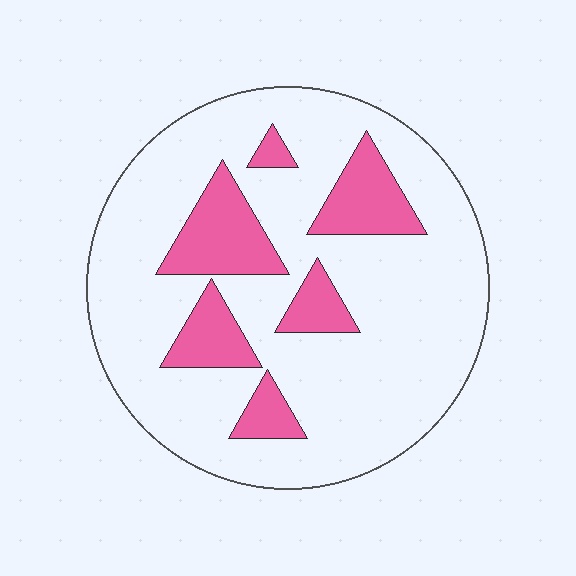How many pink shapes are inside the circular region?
6.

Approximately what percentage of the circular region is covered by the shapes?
Approximately 20%.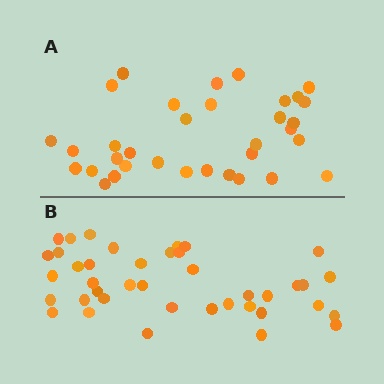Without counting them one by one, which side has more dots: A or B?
Region B (the bottom region) has more dots.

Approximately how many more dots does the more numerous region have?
Region B has about 6 more dots than region A.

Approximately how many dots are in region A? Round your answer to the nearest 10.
About 30 dots. (The exact count is 34, which rounds to 30.)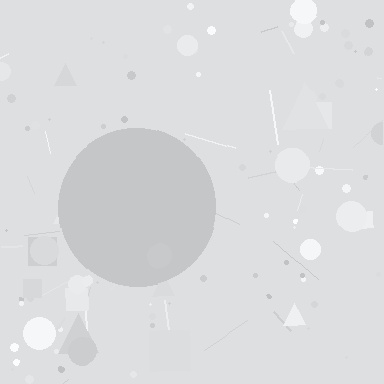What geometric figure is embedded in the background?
A circle is embedded in the background.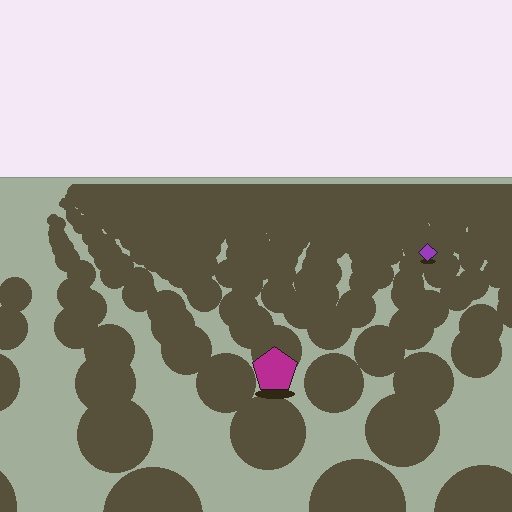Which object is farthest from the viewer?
The purple diamond is farthest from the viewer. It appears smaller and the ground texture around it is denser.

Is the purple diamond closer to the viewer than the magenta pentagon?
No. The magenta pentagon is closer — you can tell from the texture gradient: the ground texture is coarser near it.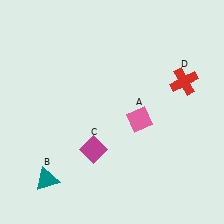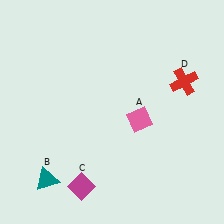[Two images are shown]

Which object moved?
The magenta diamond (C) moved down.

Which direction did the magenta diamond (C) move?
The magenta diamond (C) moved down.